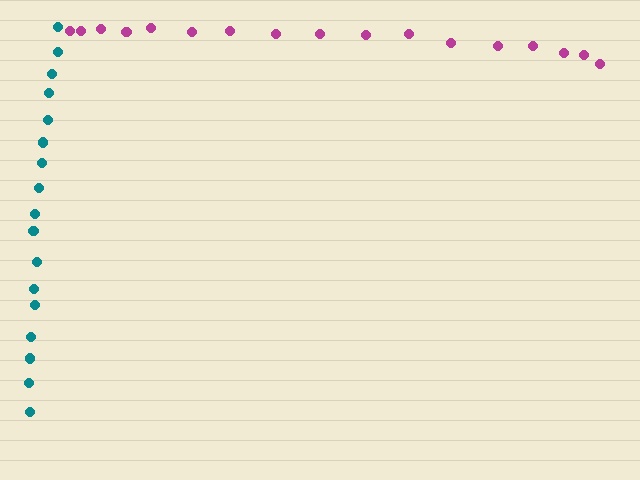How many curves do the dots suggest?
There are 2 distinct paths.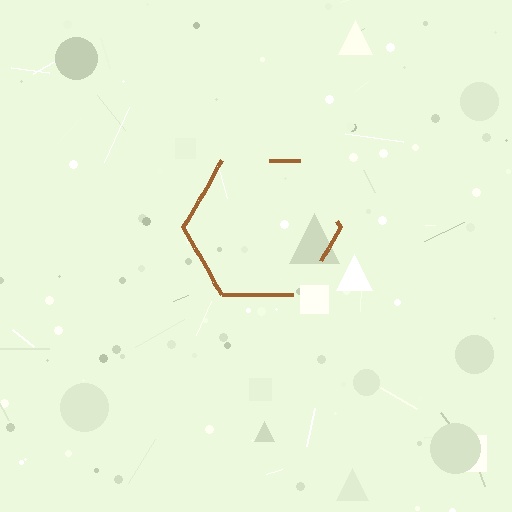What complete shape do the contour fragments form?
The contour fragments form a hexagon.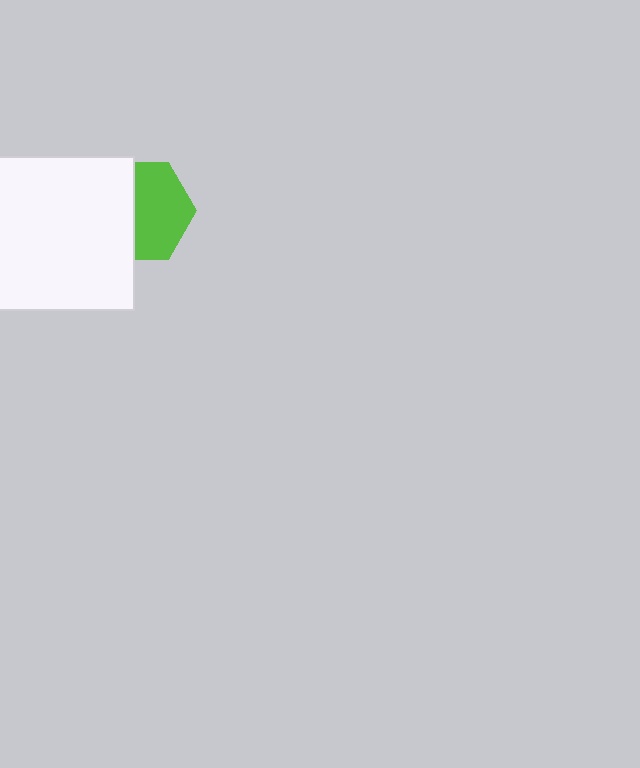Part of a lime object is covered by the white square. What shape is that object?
It is a hexagon.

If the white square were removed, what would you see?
You would see the complete lime hexagon.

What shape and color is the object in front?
The object in front is a white square.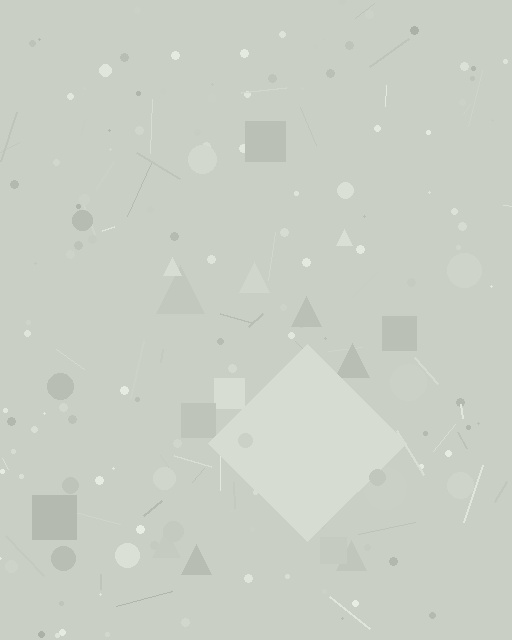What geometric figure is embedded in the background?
A diamond is embedded in the background.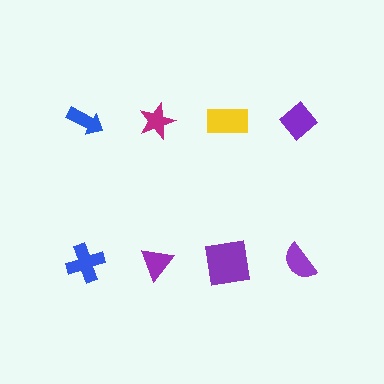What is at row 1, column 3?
A yellow rectangle.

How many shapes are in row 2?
4 shapes.